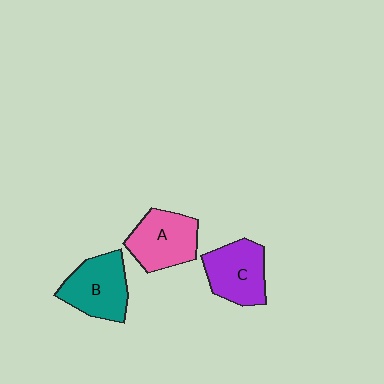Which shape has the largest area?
Shape B (teal).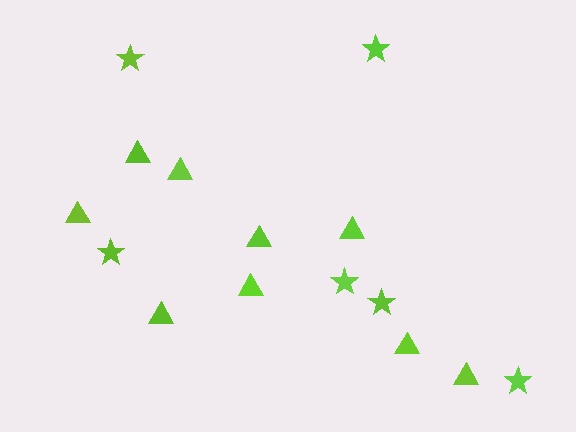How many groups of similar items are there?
There are 2 groups: one group of triangles (9) and one group of stars (6).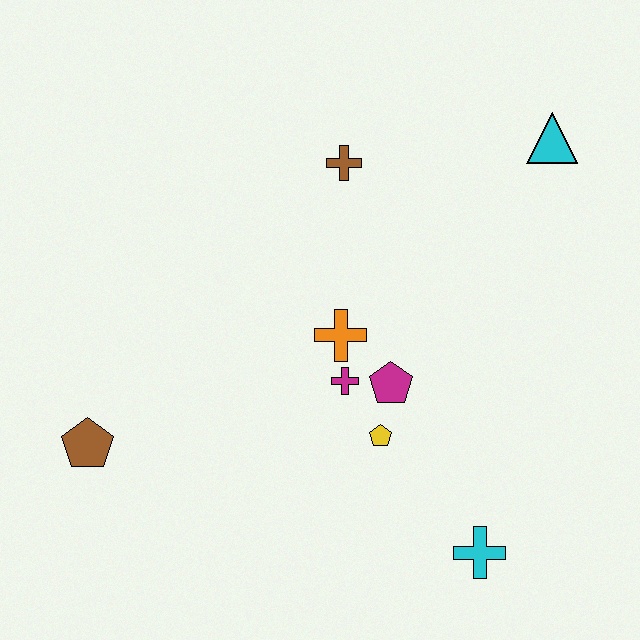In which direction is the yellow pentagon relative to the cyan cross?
The yellow pentagon is above the cyan cross.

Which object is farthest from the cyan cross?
The cyan triangle is farthest from the cyan cross.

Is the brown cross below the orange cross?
No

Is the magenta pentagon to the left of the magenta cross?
No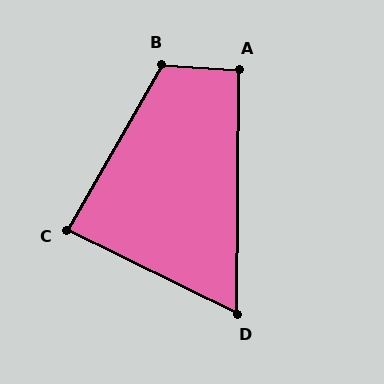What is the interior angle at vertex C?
Approximately 87 degrees (approximately right).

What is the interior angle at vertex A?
Approximately 93 degrees (approximately right).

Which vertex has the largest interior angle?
B, at approximately 116 degrees.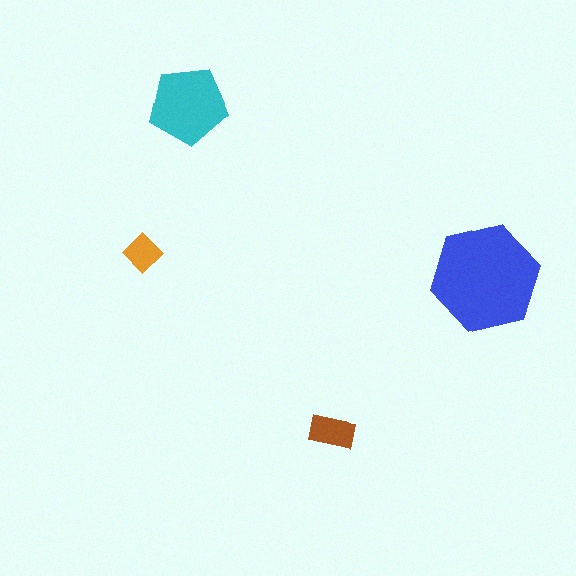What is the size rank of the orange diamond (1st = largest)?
4th.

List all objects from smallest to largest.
The orange diamond, the brown rectangle, the cyan pentagon, the blue hexagon.